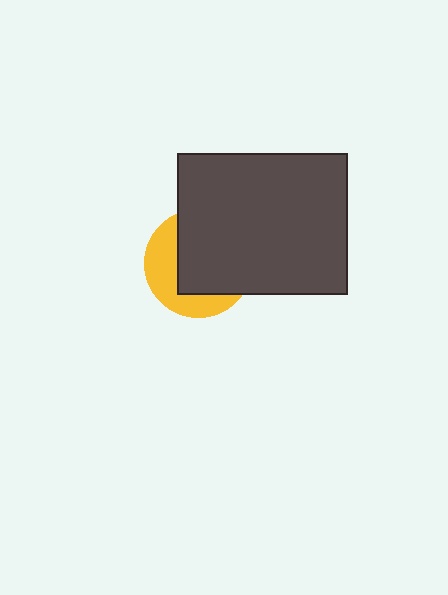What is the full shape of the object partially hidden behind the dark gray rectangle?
The partially hidden object is a yellow circle.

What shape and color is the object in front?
The object in front is a dark gray rectangle.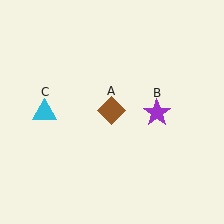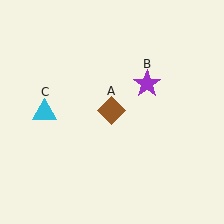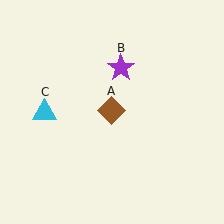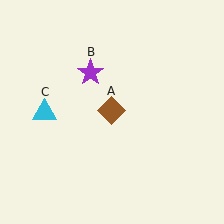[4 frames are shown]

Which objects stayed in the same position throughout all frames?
Brown diamond (object A) and cyan triangle (object C) remained stationary.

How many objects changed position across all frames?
1 object changed position: purple star (object B).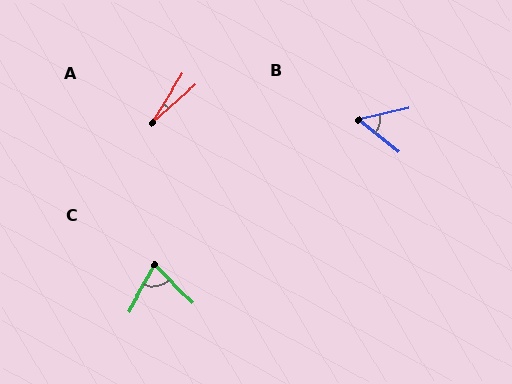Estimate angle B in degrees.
Approximately 51 degrees.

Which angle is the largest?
C, at approximately 73 degrees.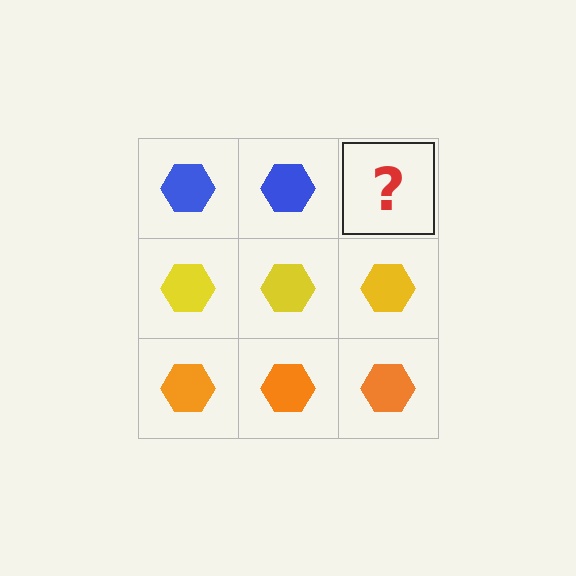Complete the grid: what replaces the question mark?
The question mark should be replaced with a blue hexagon.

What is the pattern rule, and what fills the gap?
The rule is that each row has a consistent color. The gap should be filled with a blue hexagon.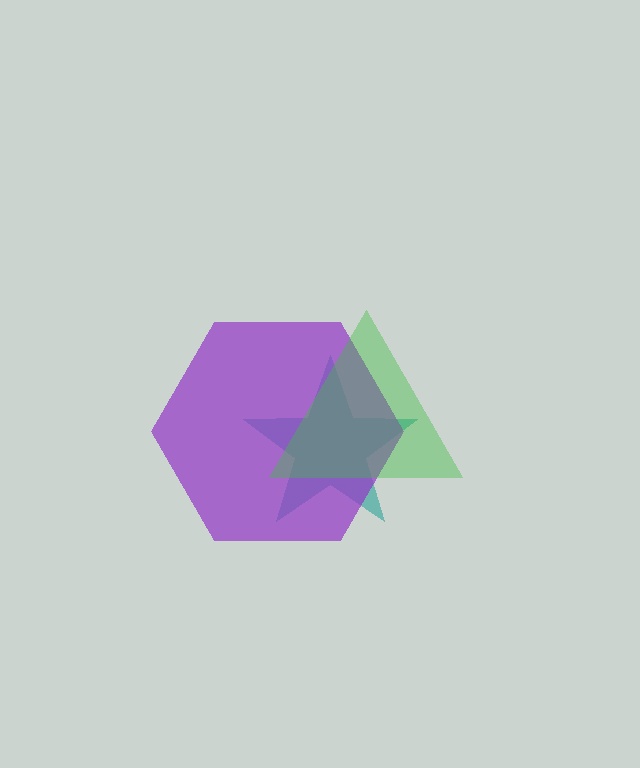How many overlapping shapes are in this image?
There are 3 overlapping shapes in the image.